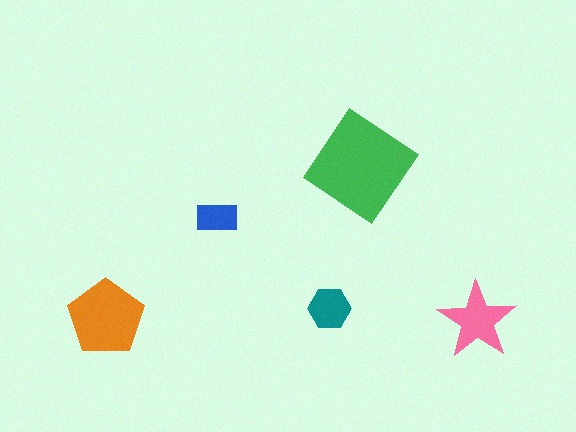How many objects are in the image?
There are 5 objects in the image.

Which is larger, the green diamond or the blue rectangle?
The green diamond.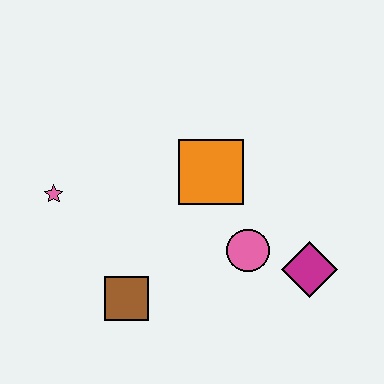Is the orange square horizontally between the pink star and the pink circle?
Yes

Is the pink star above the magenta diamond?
Yes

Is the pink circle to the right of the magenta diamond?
No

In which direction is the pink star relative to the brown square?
The pink star is above the brown square.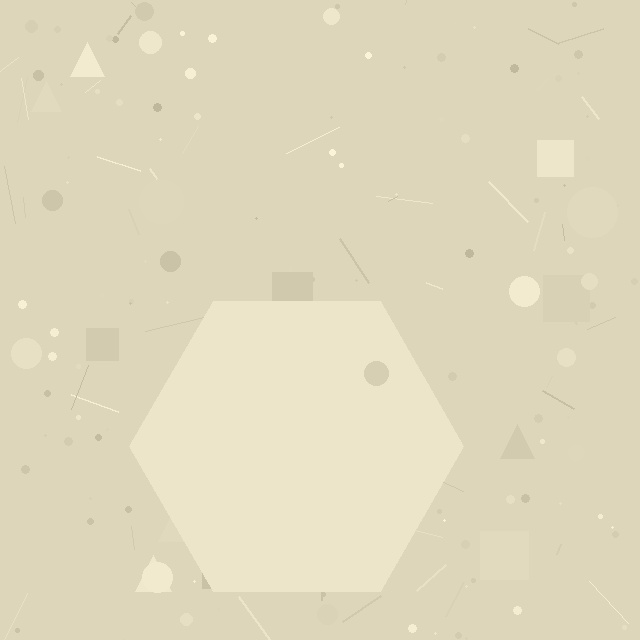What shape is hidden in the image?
A hexagon is hidden in the image.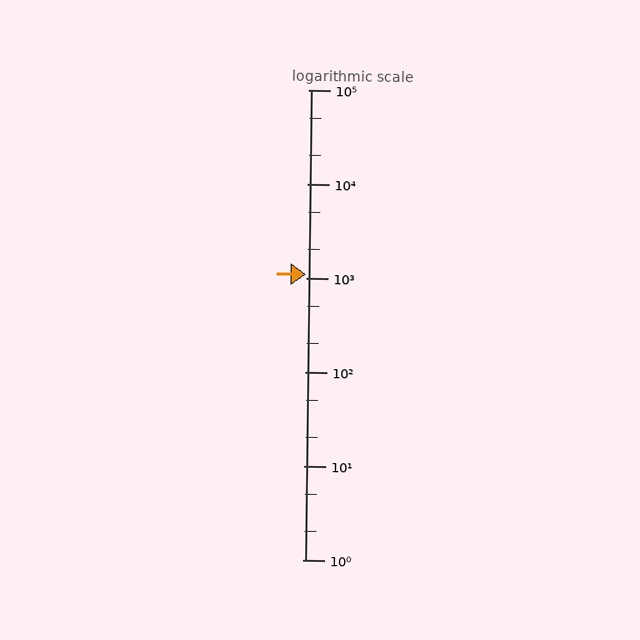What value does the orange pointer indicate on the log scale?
The pointer indicates approximately 1100.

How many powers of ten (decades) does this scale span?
The scale spans 5 decades, from 1 to 100000.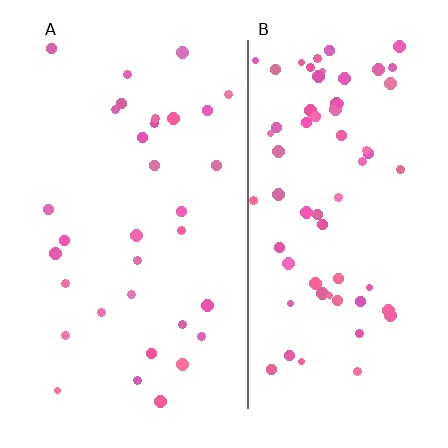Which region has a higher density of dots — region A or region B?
B (the right).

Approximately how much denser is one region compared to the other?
Approximately 2.1× — region B over region A.